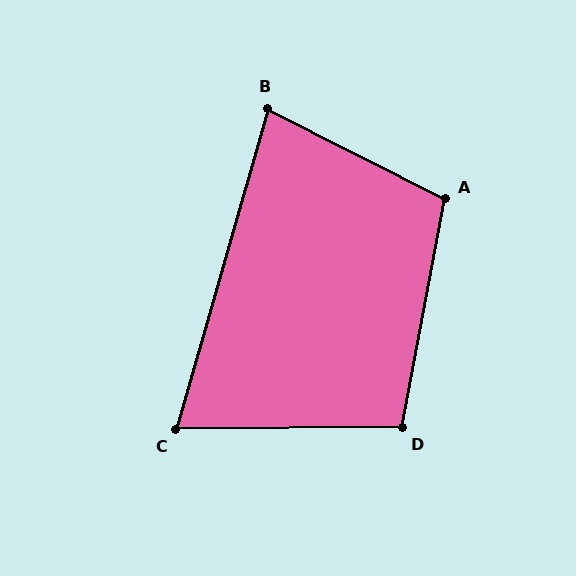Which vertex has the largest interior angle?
A, at approximately 106 degrees.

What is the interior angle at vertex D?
Approximately 101 degrees (obtuse).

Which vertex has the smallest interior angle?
C, at approximately 74 degrees.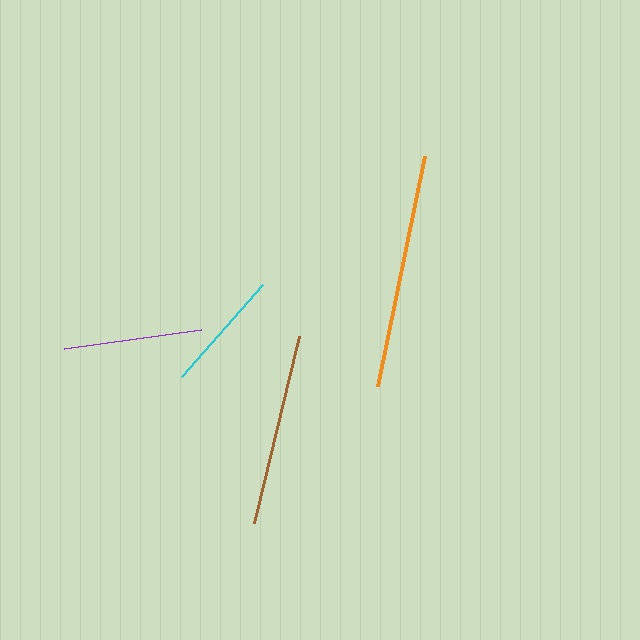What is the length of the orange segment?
The orange segment is approximately 235 pixels long.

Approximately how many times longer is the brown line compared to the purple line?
The brown line is approximately 1.4 times the length of the purple line.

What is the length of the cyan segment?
The cyan segment is approximately 123 pixels long.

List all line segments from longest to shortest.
From longest to shortest: orange, brown, purple, cyan.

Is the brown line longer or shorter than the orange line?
The orange line is longer than the brown line.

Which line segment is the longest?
The orange line is the longest at approximately 235 pixels.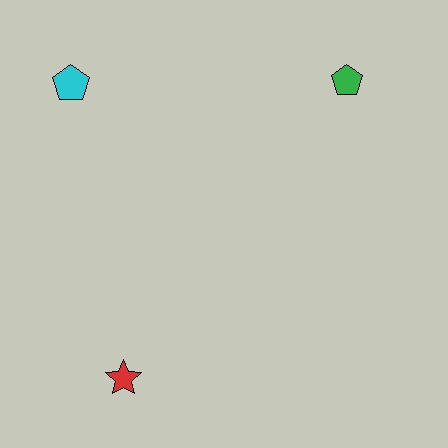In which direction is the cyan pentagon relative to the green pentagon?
The cyan pentagon is to the left of the green pentagon.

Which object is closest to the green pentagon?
The cyan pentagon is closest to the green pentagon.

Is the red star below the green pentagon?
Yes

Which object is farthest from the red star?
The green pentagon is farthest from the red star.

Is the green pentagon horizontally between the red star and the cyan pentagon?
No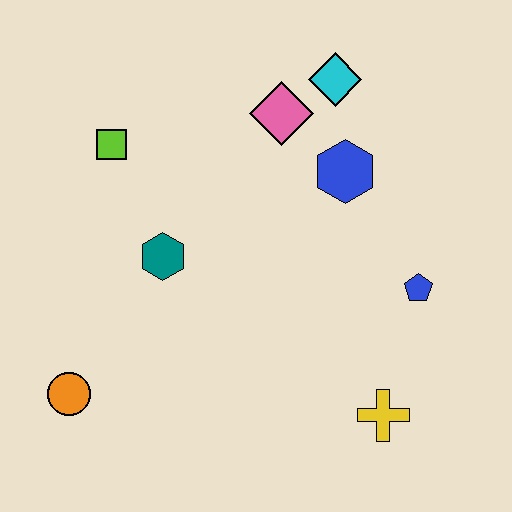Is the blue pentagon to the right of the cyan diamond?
Yes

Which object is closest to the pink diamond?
The cyan diamond is closest to the pink diamond.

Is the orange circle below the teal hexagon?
Yes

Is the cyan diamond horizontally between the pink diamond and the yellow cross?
Yes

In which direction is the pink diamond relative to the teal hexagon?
The pink diamond is above the teal hexagon.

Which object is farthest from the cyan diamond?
The orange circle is farthest from the cyan diamond.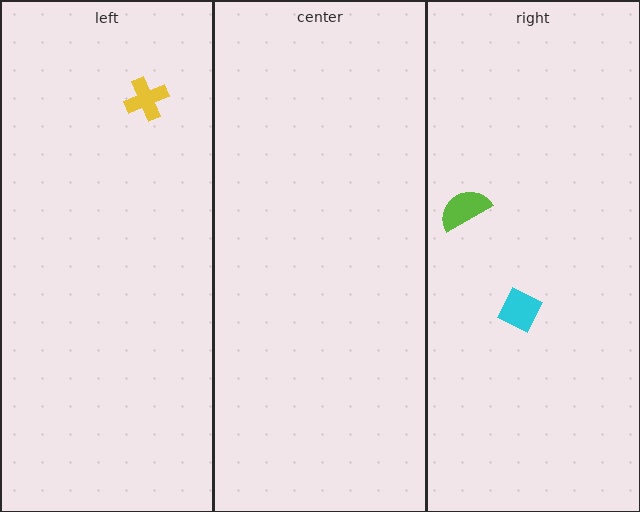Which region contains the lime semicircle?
The right region.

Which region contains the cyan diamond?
The right region.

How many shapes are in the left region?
1.